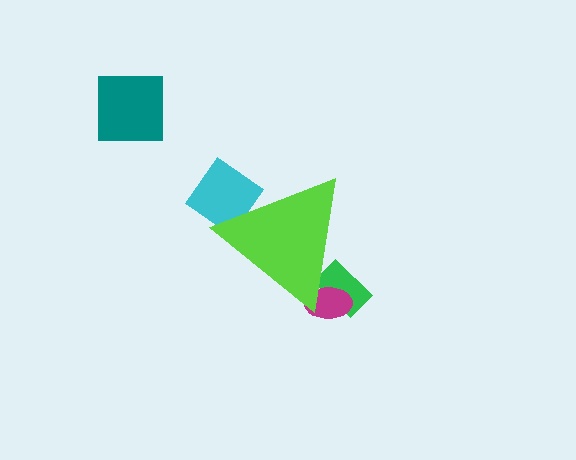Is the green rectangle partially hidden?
Yes, the green rectangle is partially hidden behind the lime triangle.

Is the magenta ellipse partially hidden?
Yes, the magenta ellipse is partially hidden behind the lime triangle.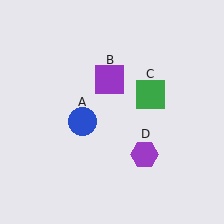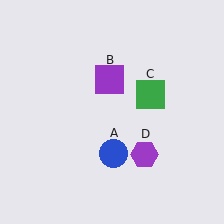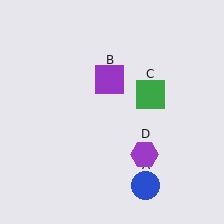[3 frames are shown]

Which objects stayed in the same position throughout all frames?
Purple square (object B) and green square (object C) and purple hexagon (object D) remained stationary.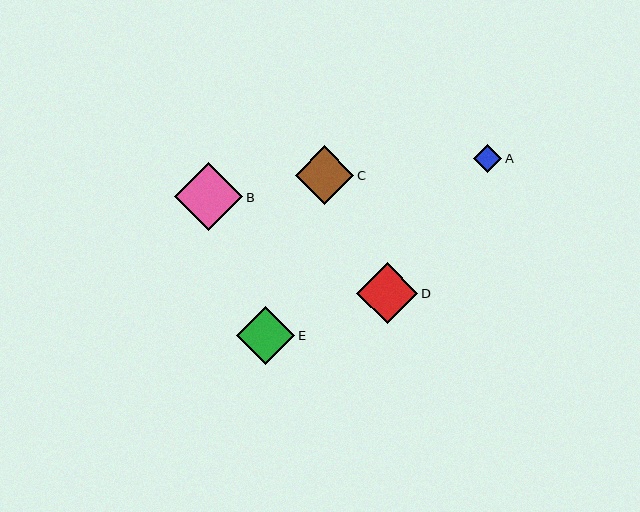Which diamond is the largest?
Diamond B is the largest with a size of approximately 68 pixels.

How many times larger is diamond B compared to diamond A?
Diamond B is approximately 2.4 times the size of diamond A.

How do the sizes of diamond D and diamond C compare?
Diamond D and diamond C are approximately the same size.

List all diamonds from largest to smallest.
From largest to smallest: B, D, C, E, A.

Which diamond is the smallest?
Diamond A is the smallest with a size of approximately 28 pixels.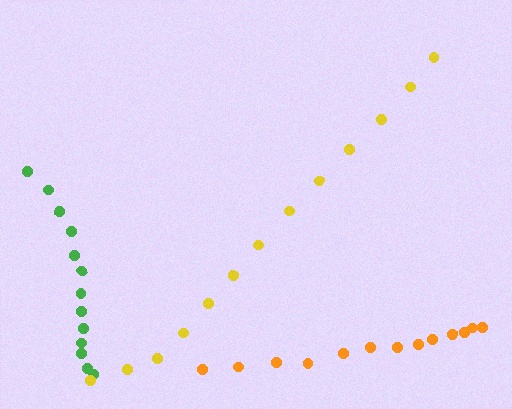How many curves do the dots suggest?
There are 3 distinct paths.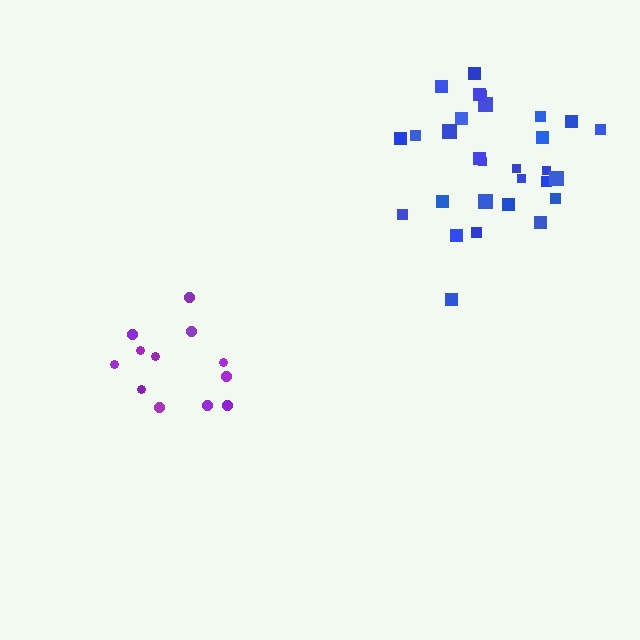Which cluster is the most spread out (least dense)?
Purple.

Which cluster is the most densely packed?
Blue.